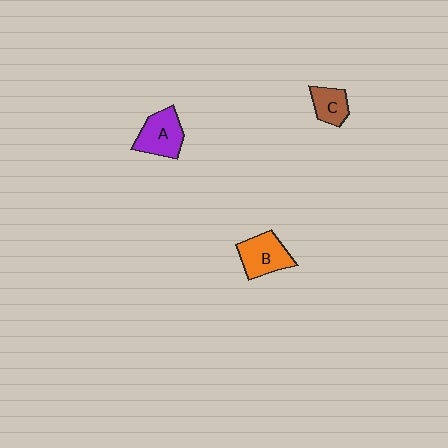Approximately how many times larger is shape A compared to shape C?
Approximately 1.5 times.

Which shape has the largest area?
Shape B (orange).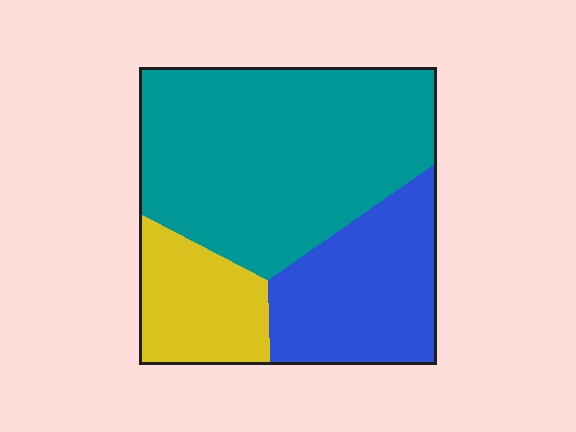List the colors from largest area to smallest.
From largest to smallest: teal, blue, yellow.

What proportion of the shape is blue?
Blue covers around 25% of the shape.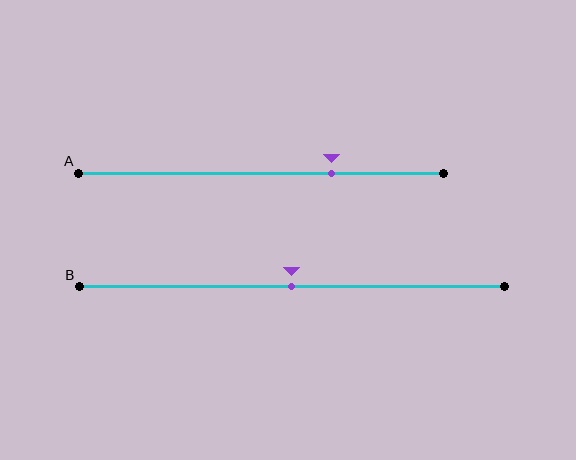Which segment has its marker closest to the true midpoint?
Segment B has its marker closest to the true midpoint.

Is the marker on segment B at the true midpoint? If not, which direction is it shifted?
Yes, the marker on segment B is at the true midpoint.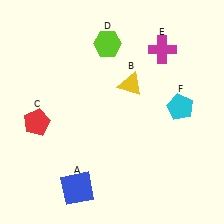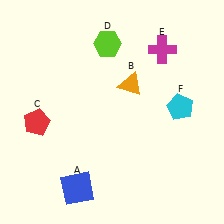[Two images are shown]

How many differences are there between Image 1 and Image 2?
There is 1 difference between the two images.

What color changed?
The triangle (B) changed from yellow in Image 1 to orange in Image 2.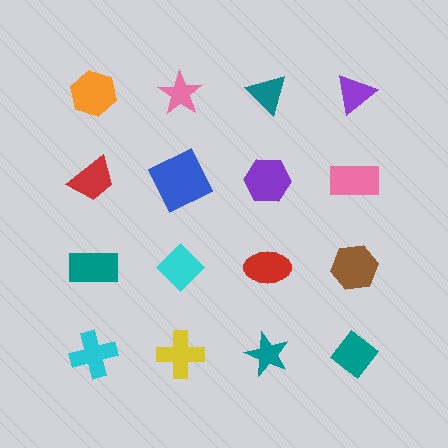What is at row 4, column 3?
A teal star.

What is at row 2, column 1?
A red trapezoid.